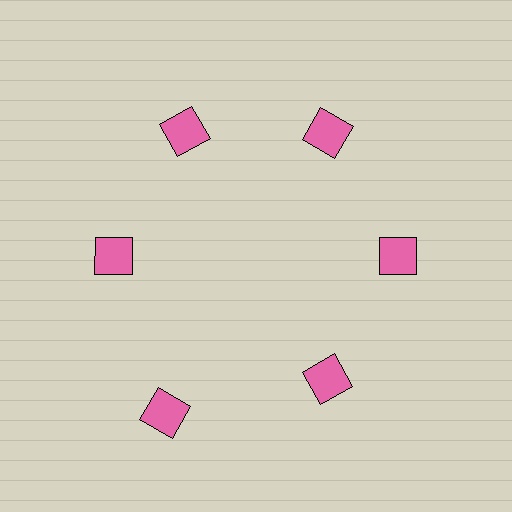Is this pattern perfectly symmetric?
No. The 6 pink squares are arranged in a ring, but one element near the 7 o'clock position is pushed outward from the center, breaking the 6-fold rotational symmetry.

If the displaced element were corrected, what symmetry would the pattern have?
It would have 6-fold rotational symmetry — the pattern would map onto itself every 60 degrees.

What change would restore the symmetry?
The symmetry would be restored by moving it inward, back onto the ring so that all 6 squares sit at equal angles and equal distance from the center.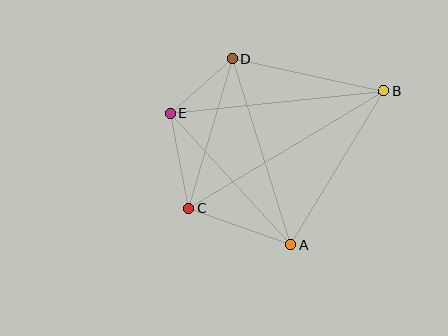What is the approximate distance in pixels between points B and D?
The distance between B and D is approximately 155 pixels.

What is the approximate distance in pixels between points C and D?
The distance between C and D is approximately 156 pixels.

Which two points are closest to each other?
Points D and E are closest to each other.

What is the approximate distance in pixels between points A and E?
The distance between A and E is approximately 179 pixels.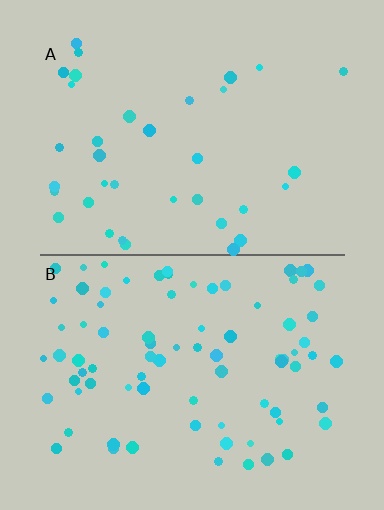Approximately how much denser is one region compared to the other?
Approximately 2.3× — region B over region A.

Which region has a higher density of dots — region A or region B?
B (the bottom).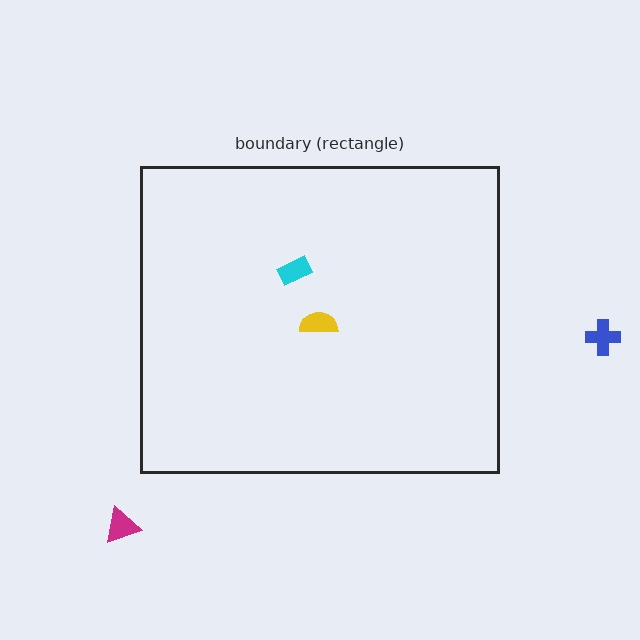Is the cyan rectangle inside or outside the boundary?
Inside.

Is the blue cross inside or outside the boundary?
Outside.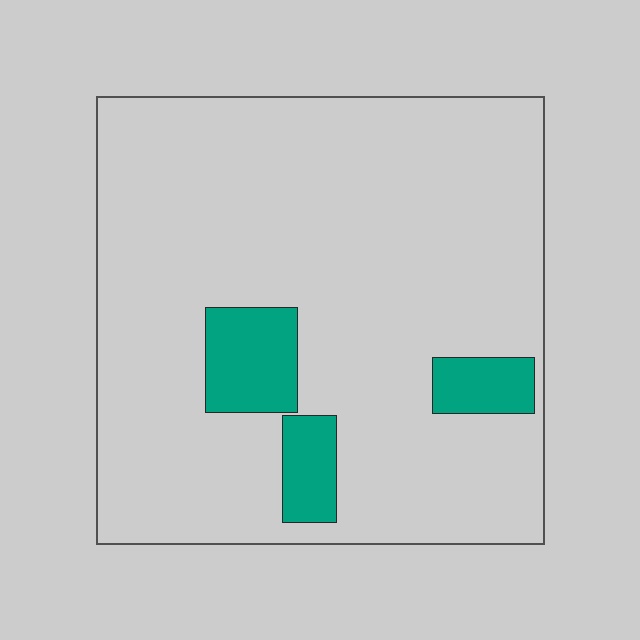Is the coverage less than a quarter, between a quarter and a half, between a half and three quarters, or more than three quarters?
Less than a quarter.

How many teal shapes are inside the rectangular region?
3.